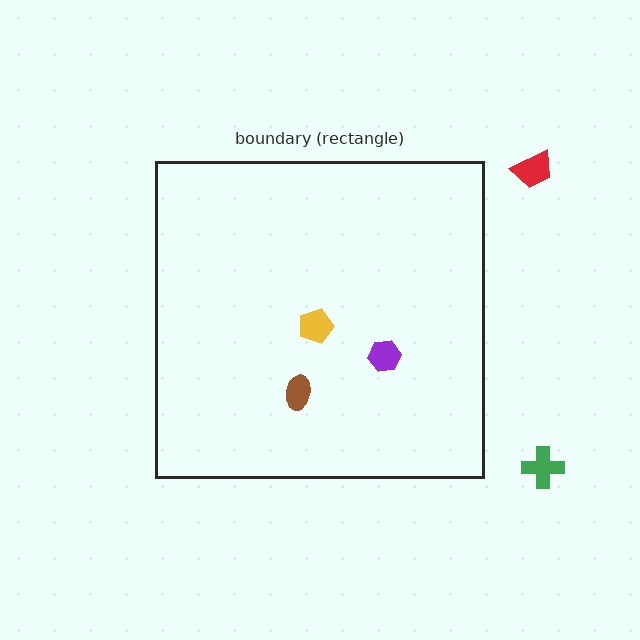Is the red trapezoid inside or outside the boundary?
Outside.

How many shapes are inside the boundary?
3 inside, 2 outside.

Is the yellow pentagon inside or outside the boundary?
Inside.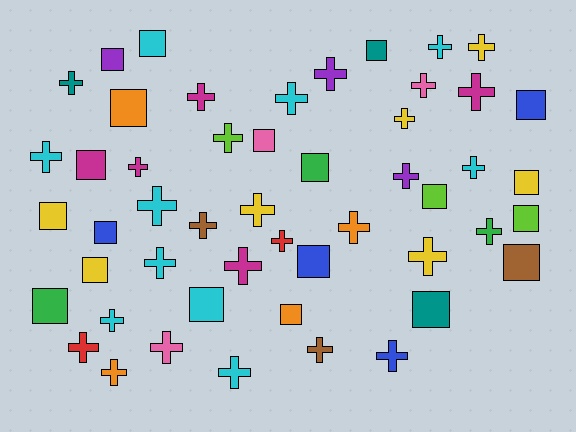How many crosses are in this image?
There are 30 crosses.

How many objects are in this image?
There are 50 objects.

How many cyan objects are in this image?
There are 10 cyan objects.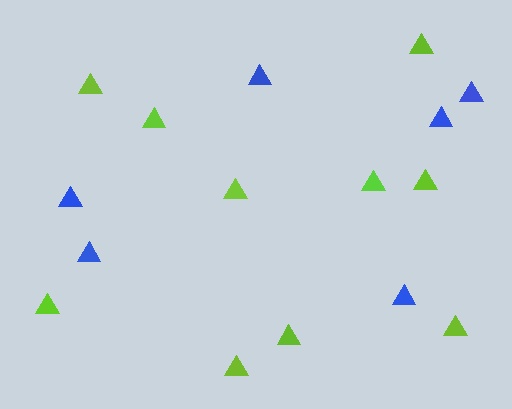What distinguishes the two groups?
There are 2 groups: one group of lime triangles (10) and one group of blue triangles (6).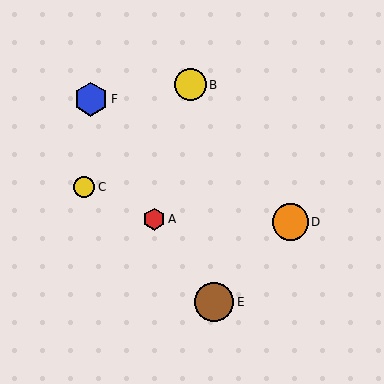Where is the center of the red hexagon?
The center of the red hexagon is at (154, 219).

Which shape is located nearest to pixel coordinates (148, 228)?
The red hexagon (labeled A) at (154, 219) is nearest to that location.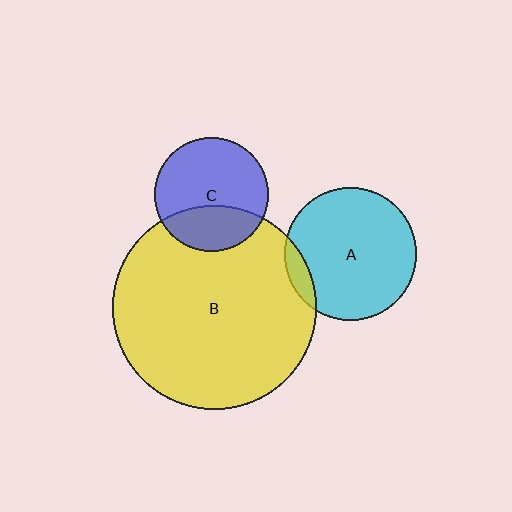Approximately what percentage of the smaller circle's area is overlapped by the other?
Approximately 35%.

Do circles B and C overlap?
Yes.